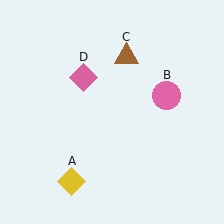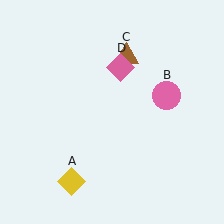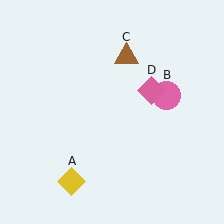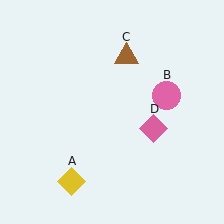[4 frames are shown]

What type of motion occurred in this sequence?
The pink diamond (object D) rotated clockwise around the center of the scene.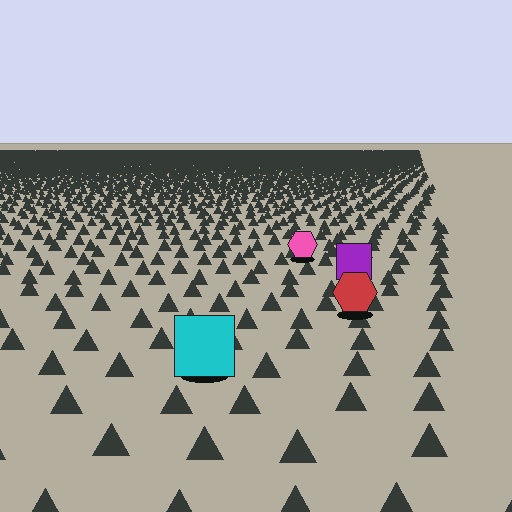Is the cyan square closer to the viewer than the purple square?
Yes. The cyan square is closer — you can tell from the texture gradient: the ground texture is coarser near it.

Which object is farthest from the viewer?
The pink hexagon is farthest from the viewer. It appears smaller and the ground texture around it is denser.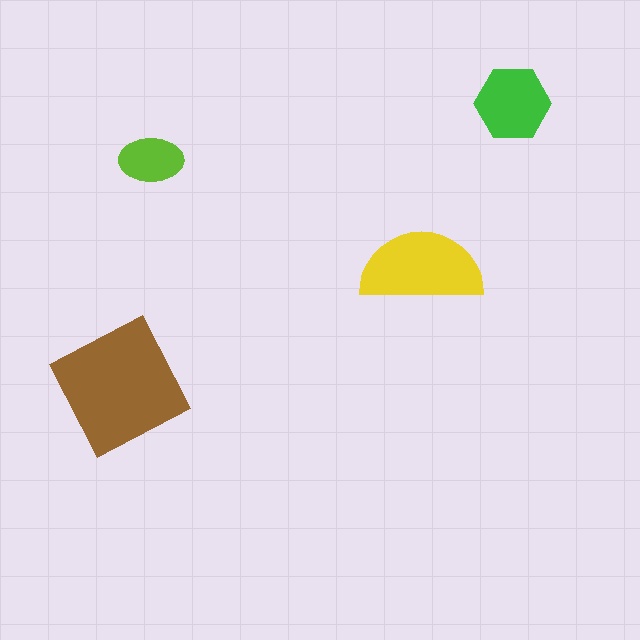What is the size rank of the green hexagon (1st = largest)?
3rd.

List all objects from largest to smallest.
The brown square, the yellow semicircle, the green hexagon, the lime ellipse.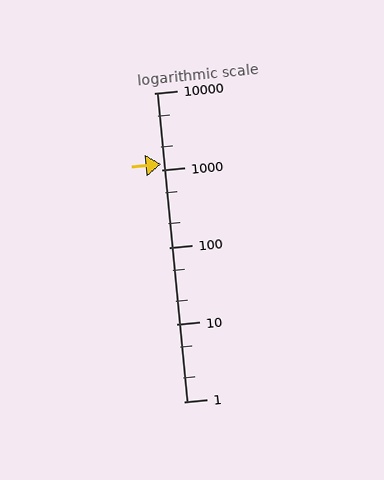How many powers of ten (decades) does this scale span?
The scale spans 4 decades, from 1 to 10000.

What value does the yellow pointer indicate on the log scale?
The pointer indicates approximately 1200.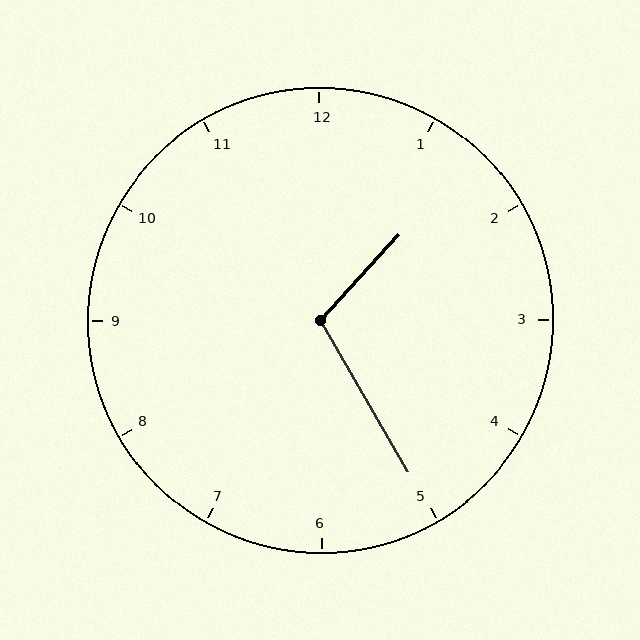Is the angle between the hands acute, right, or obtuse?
It is obtuse.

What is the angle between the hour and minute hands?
Approximately 108 degrees.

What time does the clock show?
1:25.